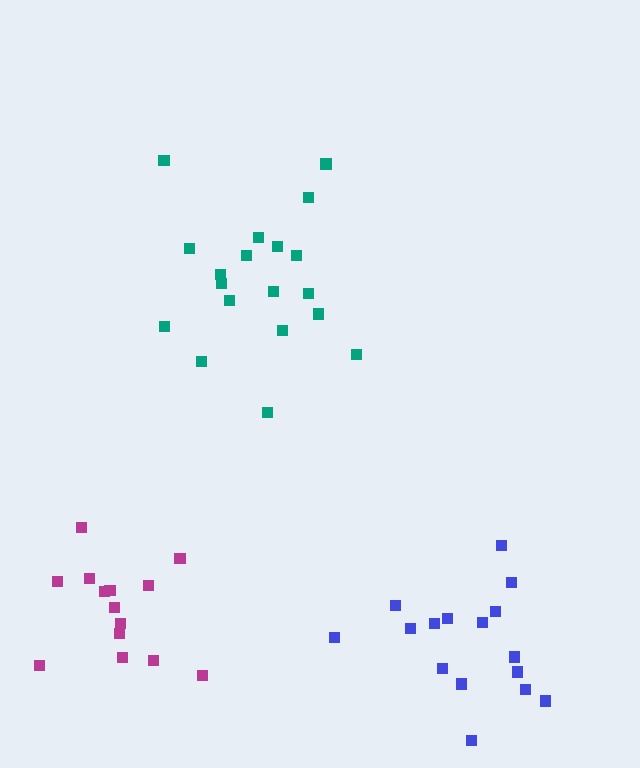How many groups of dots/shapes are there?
There are 3 groups.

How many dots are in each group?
Group 1: 14 dots, Group 2: 19 dots, Group 3: 16 dots (49 total).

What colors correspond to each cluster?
The clusters are colored: magenta, teal, blue.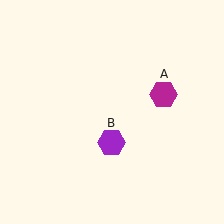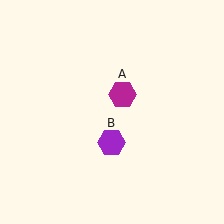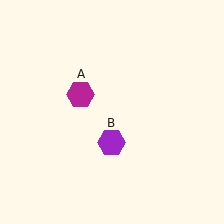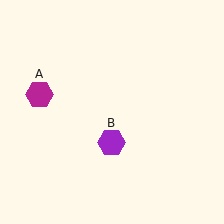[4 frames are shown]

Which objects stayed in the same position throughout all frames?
Purple hexagon (object B) remained stationary.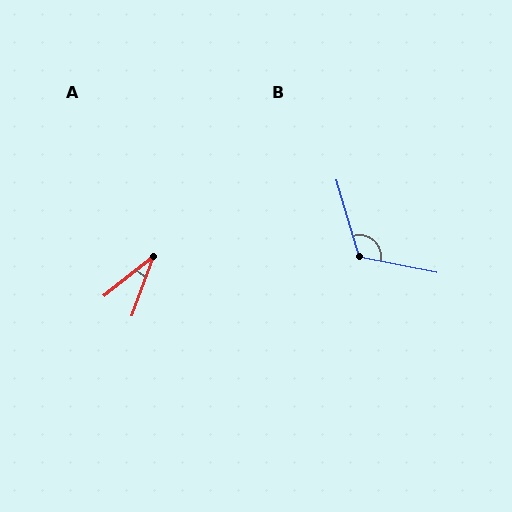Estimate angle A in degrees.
Approximately 31 degrees.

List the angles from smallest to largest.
A (31°), B (117°).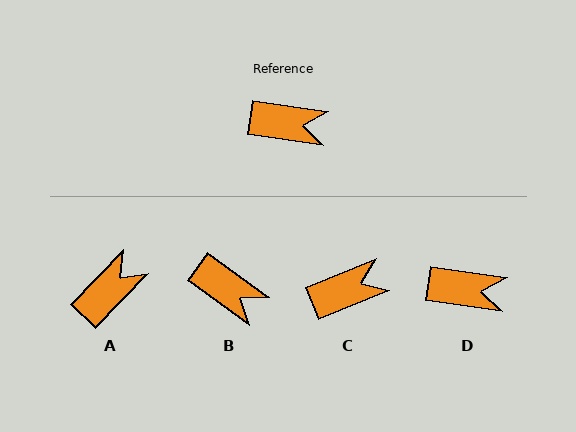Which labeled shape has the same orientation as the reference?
D.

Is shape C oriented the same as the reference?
No, it is off by about 30 degrees.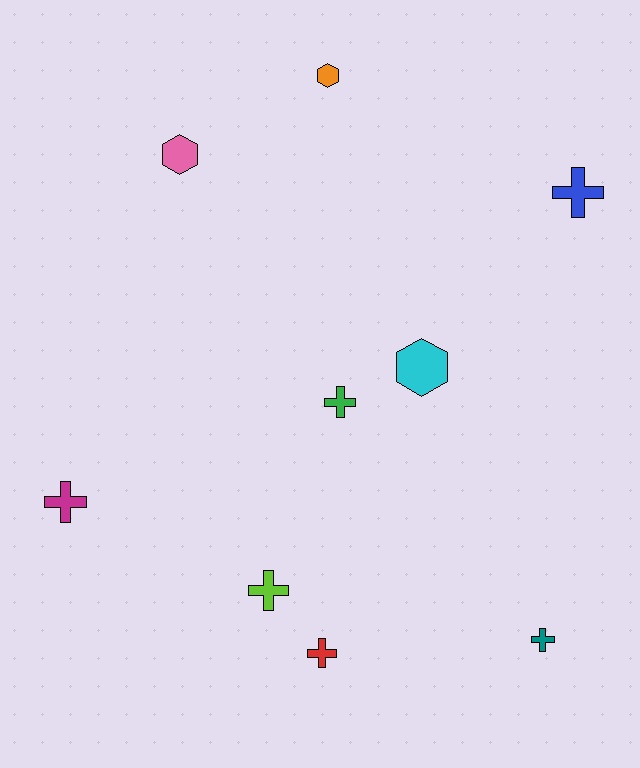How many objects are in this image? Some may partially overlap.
There are 9 objects.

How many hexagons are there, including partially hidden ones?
There are 3 hexagons.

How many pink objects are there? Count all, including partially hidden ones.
There is 1 pink object.